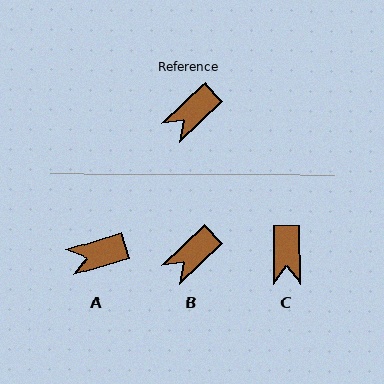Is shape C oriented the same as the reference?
No, it is off by about 47 degrees.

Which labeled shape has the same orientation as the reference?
B.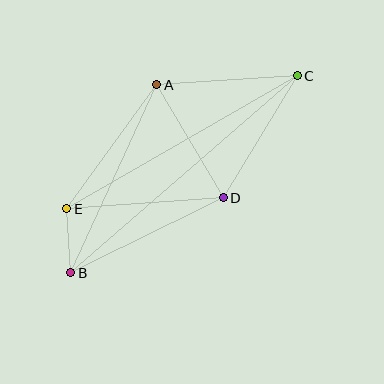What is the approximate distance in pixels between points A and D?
The distance between A and D is approximately 131 pixels.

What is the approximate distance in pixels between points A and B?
The distance between A and B is approximately 207 pixels.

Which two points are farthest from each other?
Points B and C are farthest from each other.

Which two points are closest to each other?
Points B and E are closest to each other.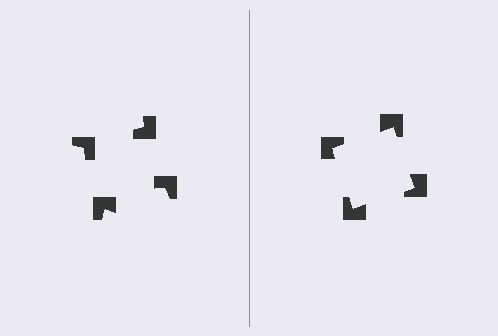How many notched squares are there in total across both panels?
8 — 4 on each side.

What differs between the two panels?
The notched squares are positioned identically on both sides; only the wedge orientations differ. On the right they align to a square; on the left they are misaligned.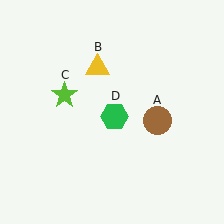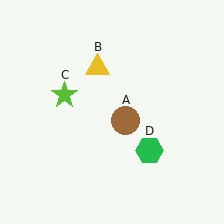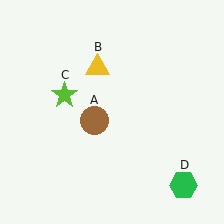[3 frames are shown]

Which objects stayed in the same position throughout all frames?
Yellow triangle (object B) and lime star (object C) remained stationary.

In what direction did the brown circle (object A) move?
The brown circle (object A) moved left.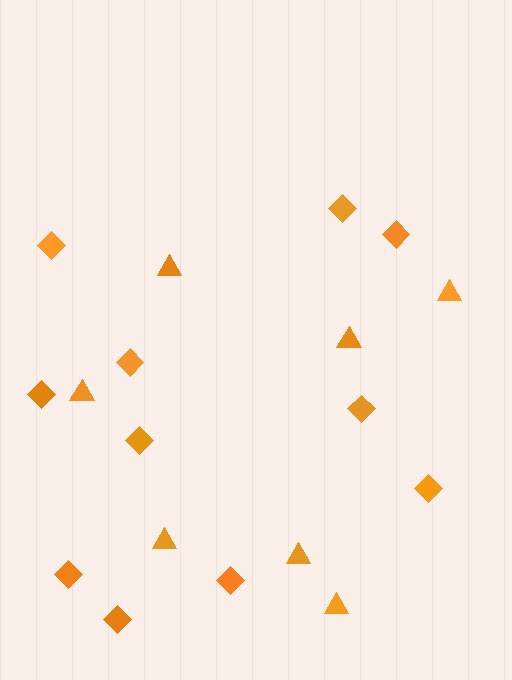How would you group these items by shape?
There are 2 groups: one group of diamonds (11) and one group of triangles (7).